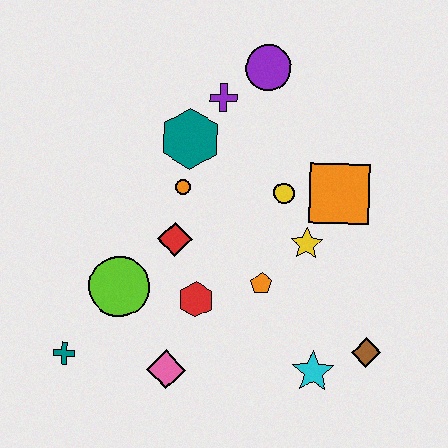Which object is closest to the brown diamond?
The cyan star is closest to the brown diamond.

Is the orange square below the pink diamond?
No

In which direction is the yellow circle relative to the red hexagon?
The yellow circle is above the red hexagon.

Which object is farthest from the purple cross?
The teal cross is farthest from the purple cross.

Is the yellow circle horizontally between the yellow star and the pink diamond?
Yes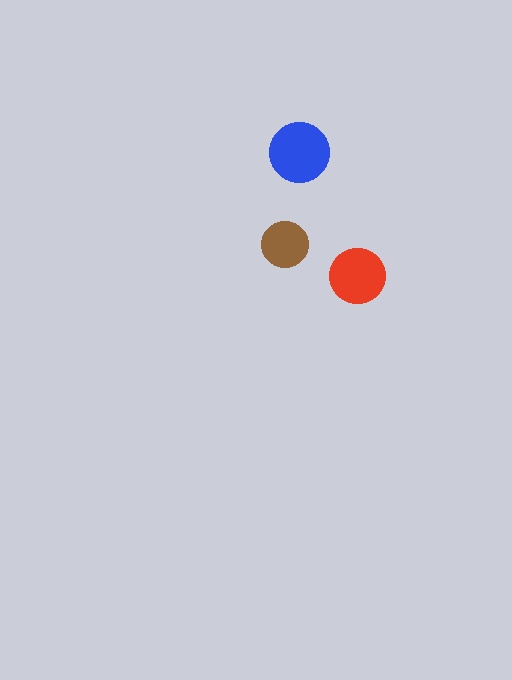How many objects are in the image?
There are 3 objects in the image.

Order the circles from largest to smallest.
the blue one, the red one, the brown one.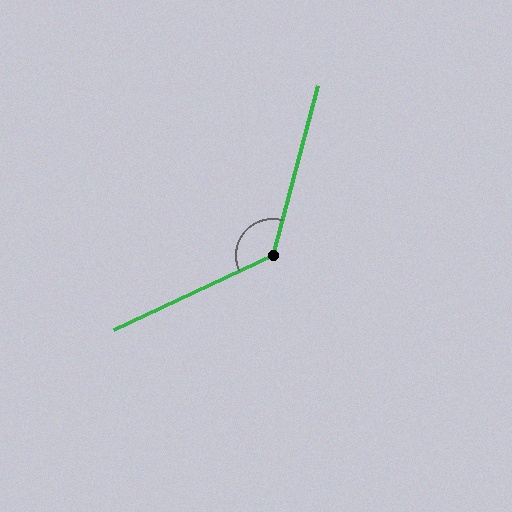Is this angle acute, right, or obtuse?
It is obtuse.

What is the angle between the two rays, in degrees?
Approximately 130 degrees.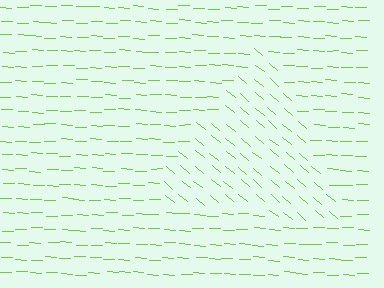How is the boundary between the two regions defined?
The boundary is defined purely by a change in line orientation (approximately 38 degrees difference). All lines are the same color and thickness.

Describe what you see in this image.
The image is filled with small lime line segments. A triangle region in the image has lines oriented differently from the surrounding lines, creating a visible texture boundary.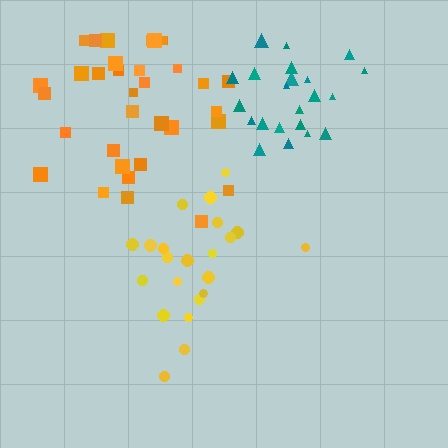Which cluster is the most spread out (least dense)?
Orange.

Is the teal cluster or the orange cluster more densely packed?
Teal.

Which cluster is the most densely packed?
Teal.